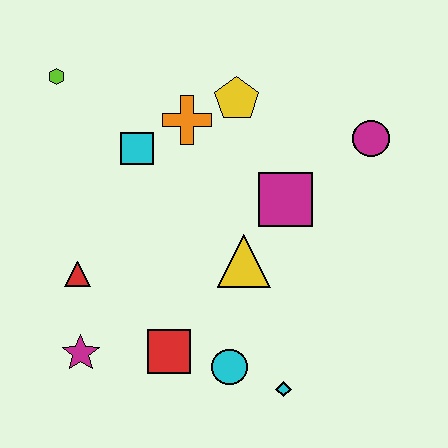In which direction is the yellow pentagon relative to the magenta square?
The yellow pentagon is above the magenta square.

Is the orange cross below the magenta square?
No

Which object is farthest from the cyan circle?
The lime hexagon is farthest from the cyan circle.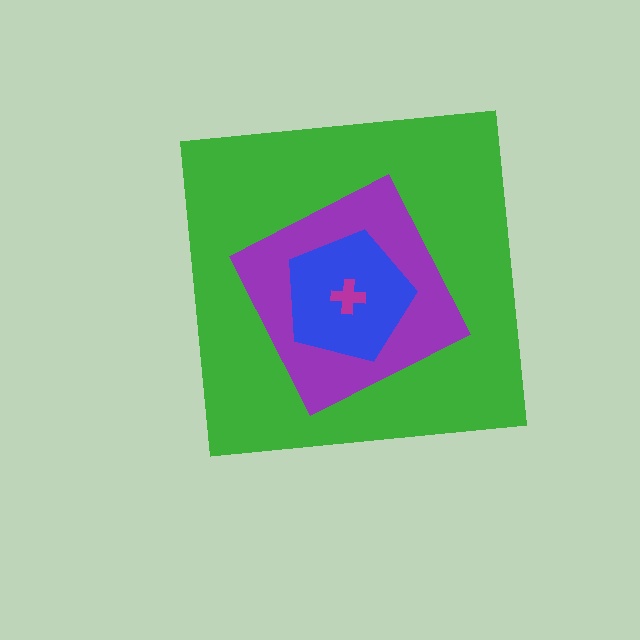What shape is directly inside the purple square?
The blue pentagon.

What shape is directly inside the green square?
The purple square.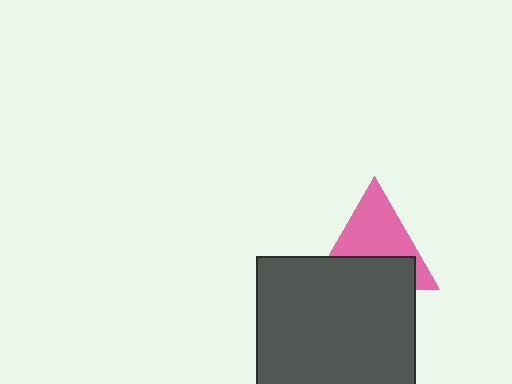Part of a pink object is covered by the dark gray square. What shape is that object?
It is a triangle.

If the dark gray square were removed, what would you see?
You would see the complete pink triangle.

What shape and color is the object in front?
The object in front is a dark gray square.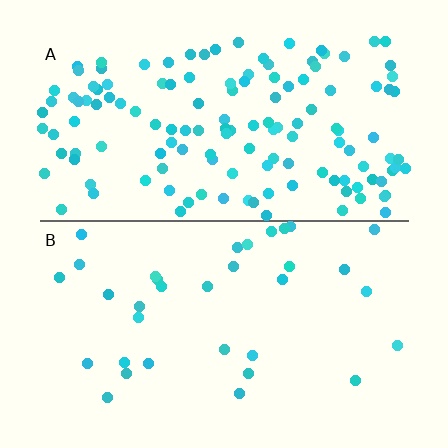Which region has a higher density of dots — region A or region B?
A (the top).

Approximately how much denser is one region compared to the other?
Approximately 4.0× — region A over region B.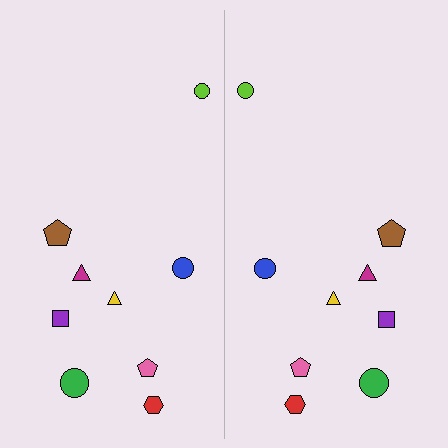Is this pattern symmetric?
Yes, this pattern has bilateral (reflection) symmetry.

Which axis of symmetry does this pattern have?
The pattern has a vertical axis of symmetry running through the center of the image.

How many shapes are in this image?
There are 18 shapes in this image.